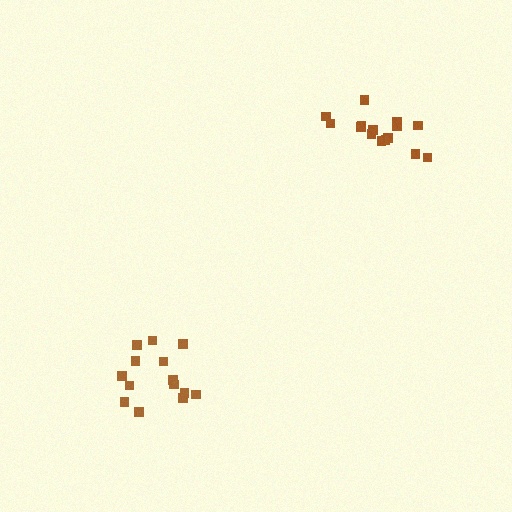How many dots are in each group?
Group 1: 15 dots, Group 2: 14 dots (29 total).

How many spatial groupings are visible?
There are 2 spatial groupings.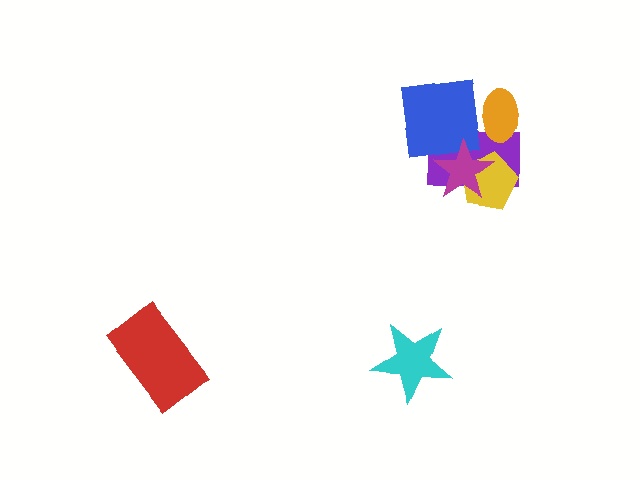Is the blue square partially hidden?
Yes, it is partially covered by another shape.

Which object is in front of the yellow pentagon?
The magenta star is in front of the yellow pentagon.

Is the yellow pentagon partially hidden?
Yes, it is partially covered by another shape.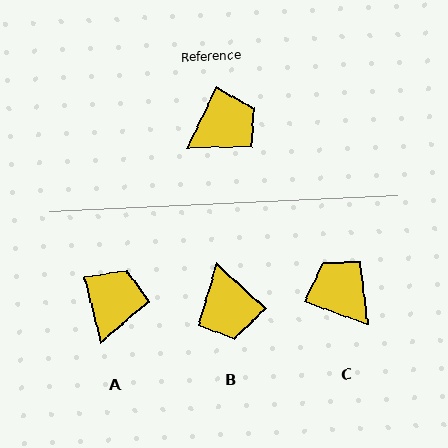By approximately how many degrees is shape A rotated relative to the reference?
Approximately 39 degrees counter-clockwise.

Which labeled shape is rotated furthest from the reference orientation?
B, about 108 degrees away.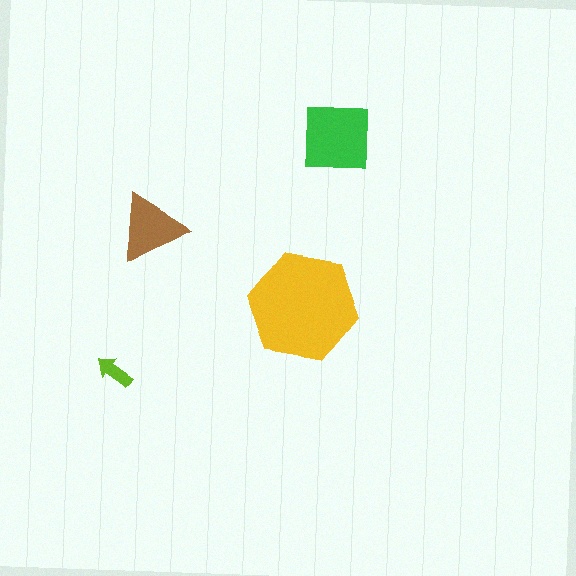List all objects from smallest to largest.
The lime arrow, the brown triangle, the green square, the yellow hexagon.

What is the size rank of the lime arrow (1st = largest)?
4th.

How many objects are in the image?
There are 4 objects in the image.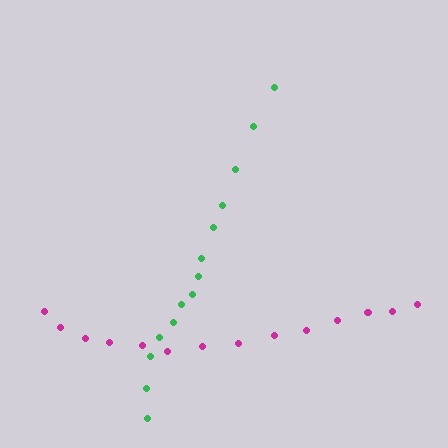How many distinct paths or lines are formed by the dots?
There are 2 distinct paths.